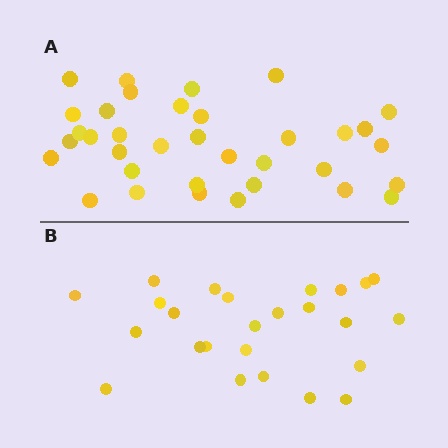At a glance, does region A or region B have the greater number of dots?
Region A (the top region) has more dots.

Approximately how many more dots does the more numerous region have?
Region A has roughly 10 or so more dots than region B.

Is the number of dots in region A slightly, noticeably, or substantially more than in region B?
Region A has noticeably more, but not dramatically so. The ratio is roughly 1.4 to 1.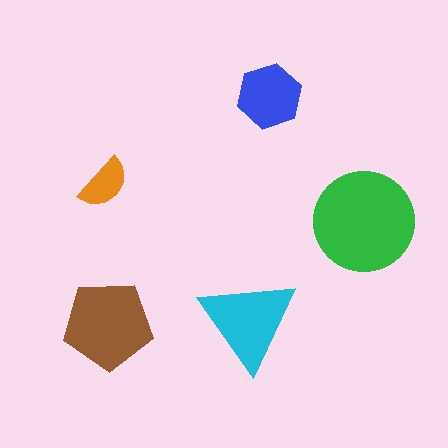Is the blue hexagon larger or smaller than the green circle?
Smaller.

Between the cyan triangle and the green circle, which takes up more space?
The green circle.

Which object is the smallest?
The orange semicircle.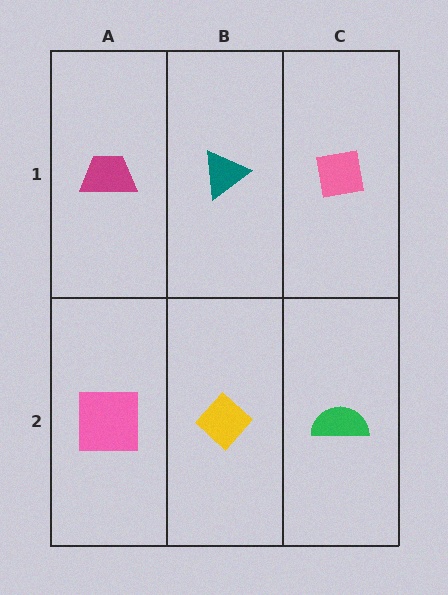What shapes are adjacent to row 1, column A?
A pink square (row 2, column A), a teal triangle (row 1, column B).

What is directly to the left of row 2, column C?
A yellow diamond.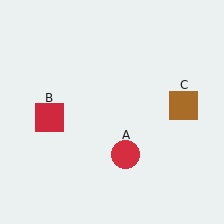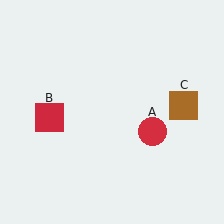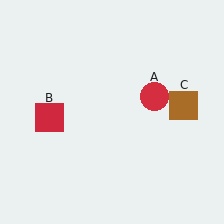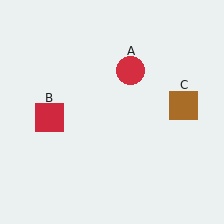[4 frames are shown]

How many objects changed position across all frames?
1 object changed position: red circle (object A).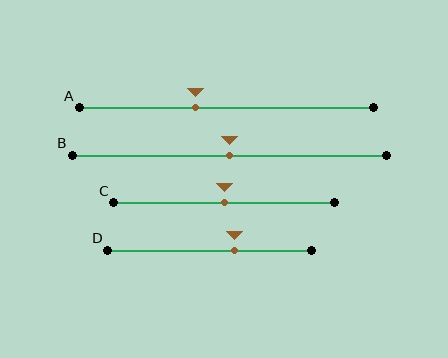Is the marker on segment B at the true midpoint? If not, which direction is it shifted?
Yes, the marker on segment B is at the true midpoint.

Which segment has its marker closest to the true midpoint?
Segment B has its marker closest to the true midpoint.